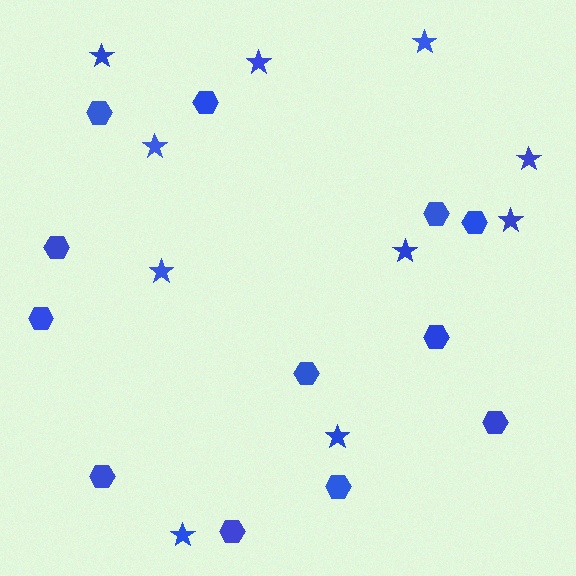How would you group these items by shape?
There are 2 groups: one group of stars (10) and one group of hexagons (12).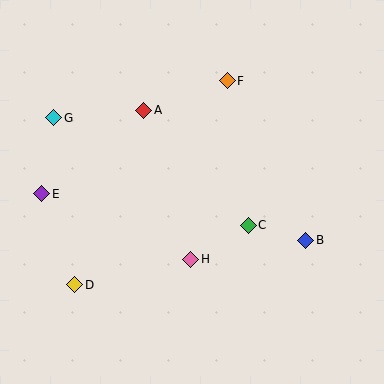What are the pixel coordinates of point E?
Point E is at (42, 194).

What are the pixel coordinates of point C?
Point C is at (248, 225).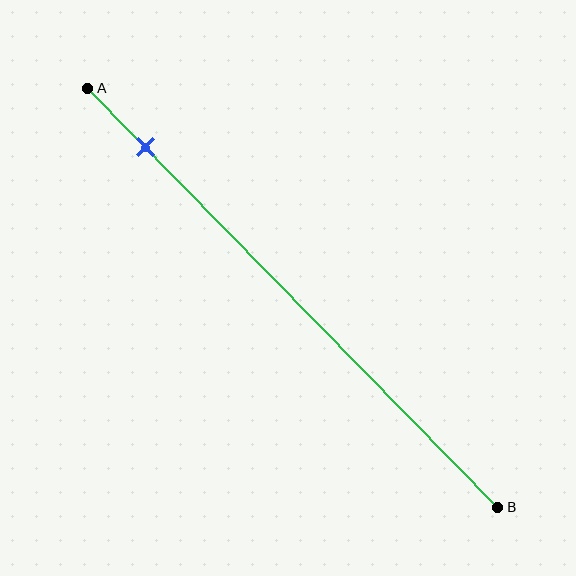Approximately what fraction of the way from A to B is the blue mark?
The blue mark is approximately 15% of the way from A to B.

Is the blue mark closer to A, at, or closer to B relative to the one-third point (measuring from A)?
The blue mark is closer to point A than the one-third point of segment AB.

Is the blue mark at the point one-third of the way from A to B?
No, the mark is at about 15% from A, not at the 33% one-third point.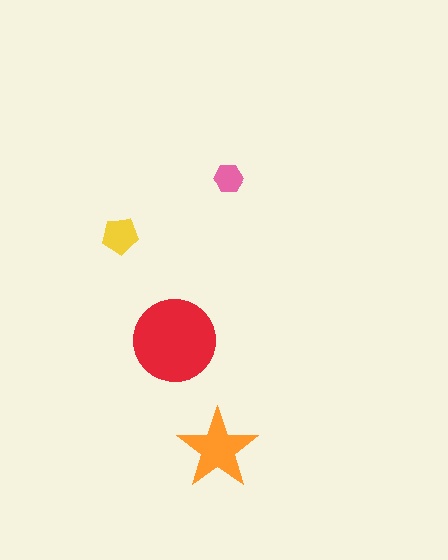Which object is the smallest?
The pink hexagon.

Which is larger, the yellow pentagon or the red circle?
The red circle.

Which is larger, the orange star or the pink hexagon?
The orange star.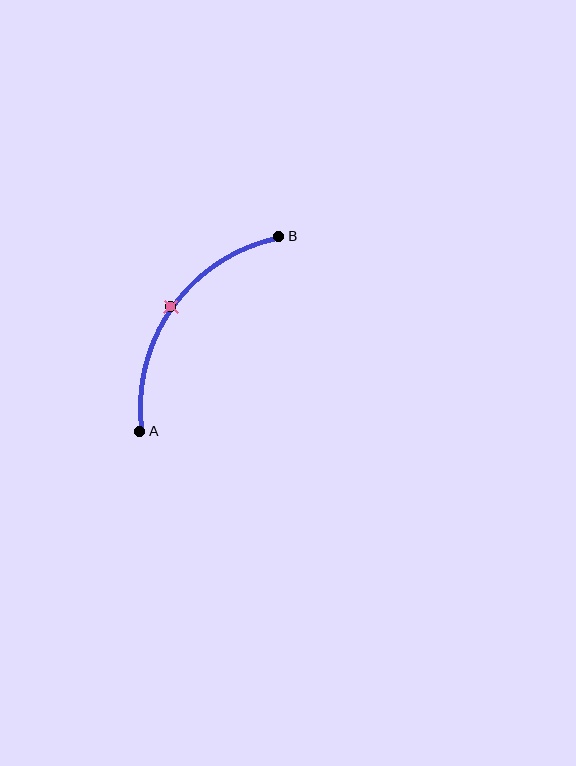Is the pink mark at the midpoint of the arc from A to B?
Yes. The pink mark lies on the arc at equal arc-length from both A and B — it is the arc midpoint.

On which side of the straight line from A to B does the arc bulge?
The arc bulges above and to the left of the straight line connecting A and B.